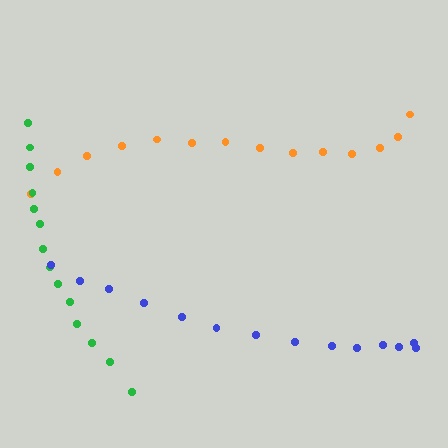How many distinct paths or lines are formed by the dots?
There are 3 distinct paths.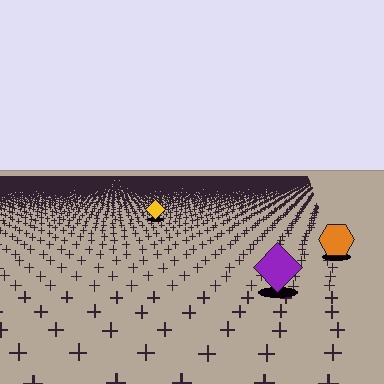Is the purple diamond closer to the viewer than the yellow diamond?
Yes. The purple diamond is closer — you can tell from the texture gradient: the ground texture is coarser near it.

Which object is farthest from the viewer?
The yellow diamond is farthest from the viewer. It appears smaller and the ground texture around it is denser.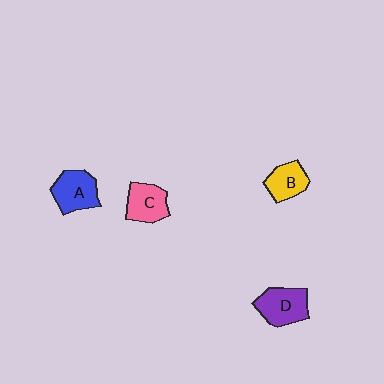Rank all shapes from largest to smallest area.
From largest to smallest: D (purple), A (blue), C (pink), B (yellow).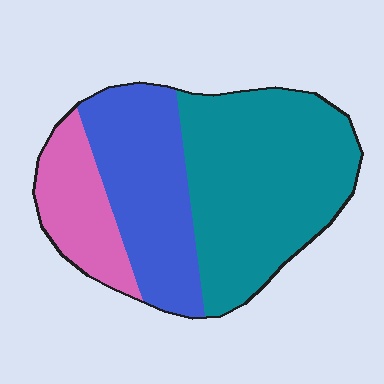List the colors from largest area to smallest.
From largest to smallest: teal, blue, pink.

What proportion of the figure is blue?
Blue covers about 30% of the figure.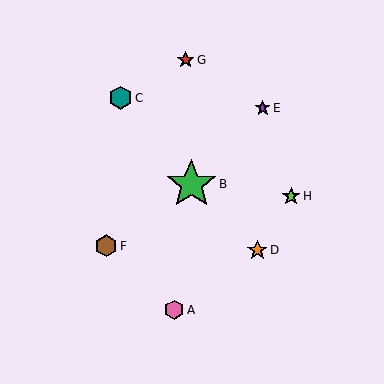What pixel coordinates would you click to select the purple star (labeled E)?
Click at (263, 108) to select the purple star E.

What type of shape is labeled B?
Shape B is a green star.